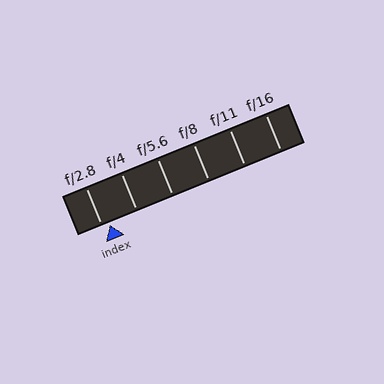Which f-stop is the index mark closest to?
The index mark is closest to f/2.8.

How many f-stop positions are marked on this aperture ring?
There are 6 f-stop positions marked.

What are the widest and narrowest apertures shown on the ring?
The widest aperture shown is f/2.8 and the narrowest is f/16.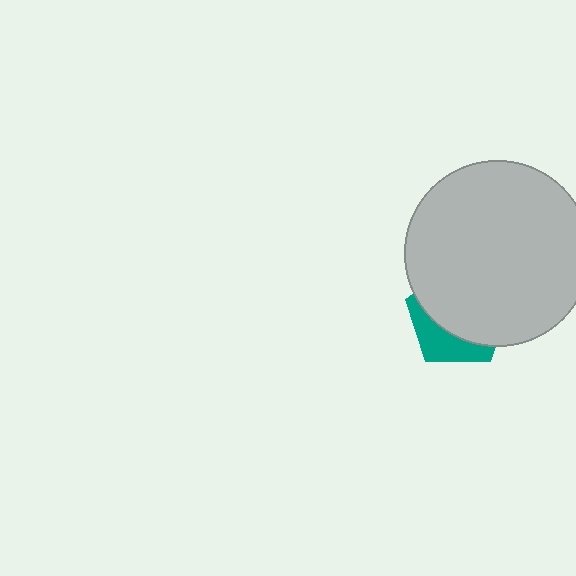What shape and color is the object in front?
The object in front is a light gray circle.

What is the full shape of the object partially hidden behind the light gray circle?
The partially hidden object is a teal pentagon.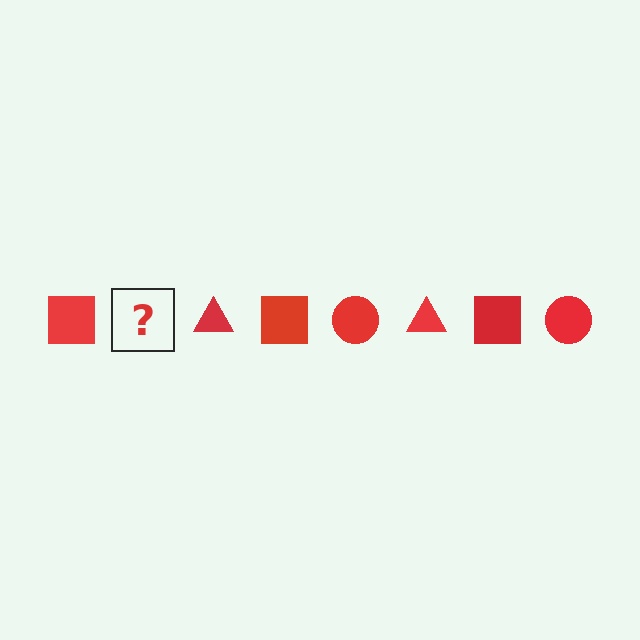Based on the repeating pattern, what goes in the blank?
The blank should be a red circle.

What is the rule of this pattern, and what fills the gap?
The rule is that the pattern cycles through square, circle, triangle shapes in red. The gap should be filled with a red circle.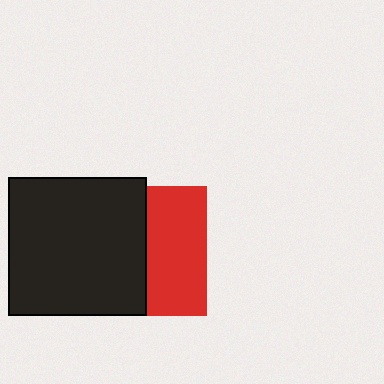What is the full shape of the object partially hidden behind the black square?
The partially hidden object is a red square.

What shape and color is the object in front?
The object in front is a black square.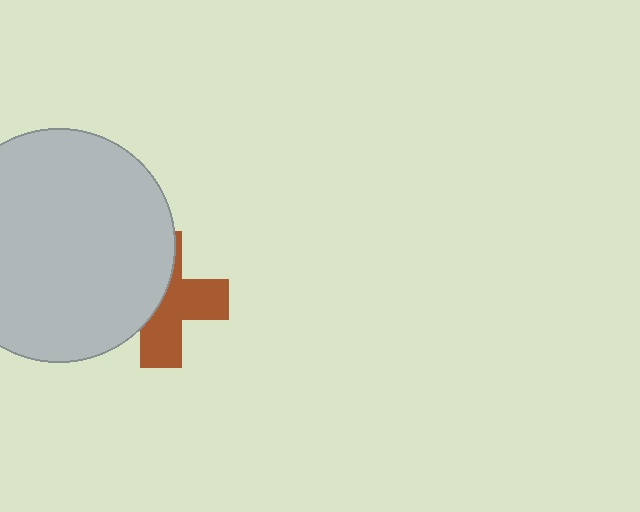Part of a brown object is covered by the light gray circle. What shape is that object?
It is a cross.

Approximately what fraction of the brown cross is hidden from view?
Roughly 47% of the brown cross is hidden behind the light gray circle.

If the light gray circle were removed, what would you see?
You would see the complete brown cross.